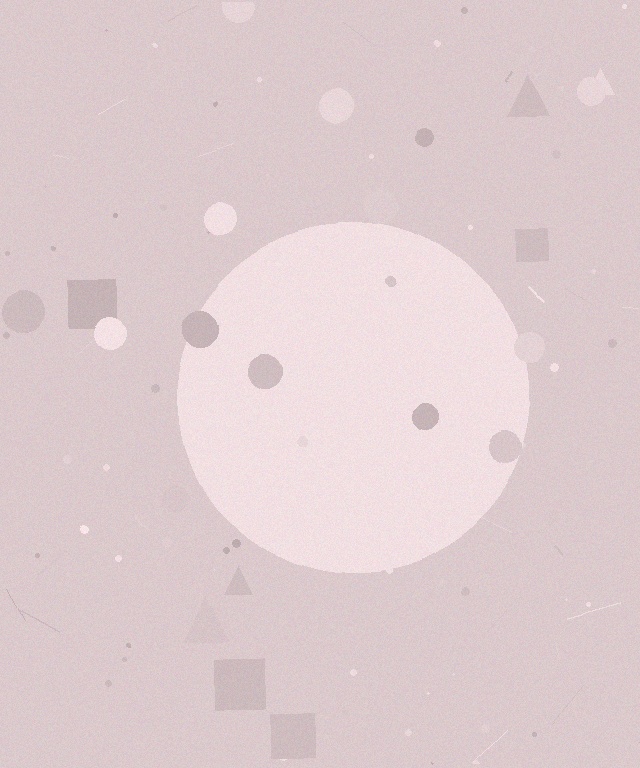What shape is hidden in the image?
A circle is hidden in the image.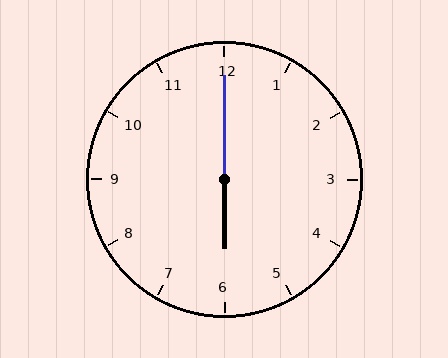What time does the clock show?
6:00.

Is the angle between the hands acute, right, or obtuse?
It is obtuse.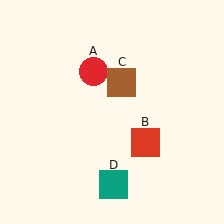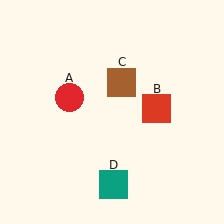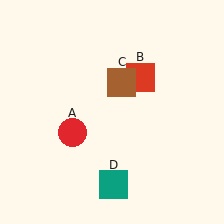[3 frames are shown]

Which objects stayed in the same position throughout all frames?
Brown square (object C) and teal square (object D) remained stationary.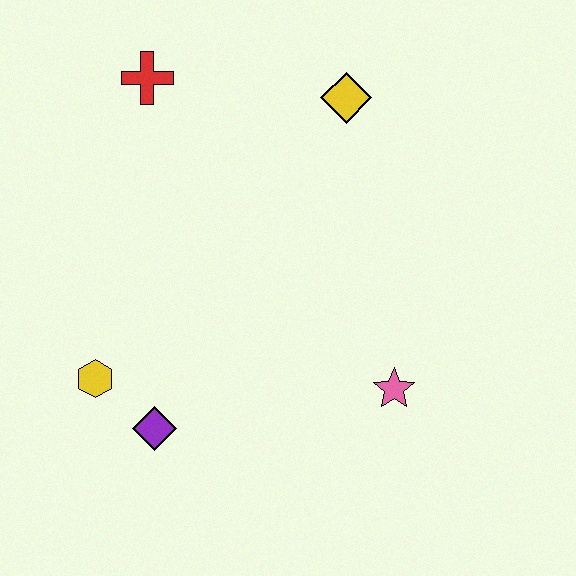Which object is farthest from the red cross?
The pink star is farthest from the red cross.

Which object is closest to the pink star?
The purple diamond is closest to the pink star.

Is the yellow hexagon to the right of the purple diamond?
No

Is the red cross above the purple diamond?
Yes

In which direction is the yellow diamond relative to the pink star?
The yellow diamond is above the pink star.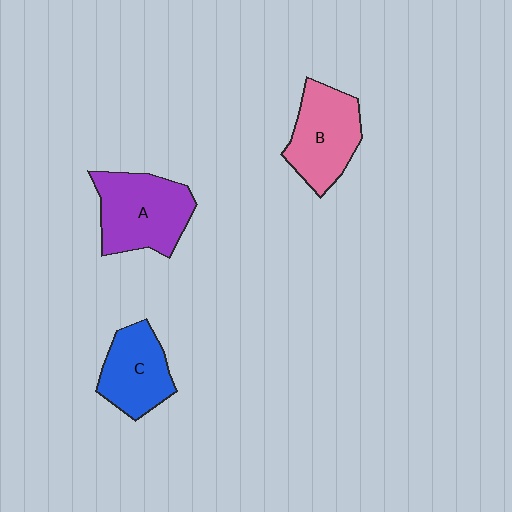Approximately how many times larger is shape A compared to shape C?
Approximately 1.3 times.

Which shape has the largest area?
Shape A (purple).